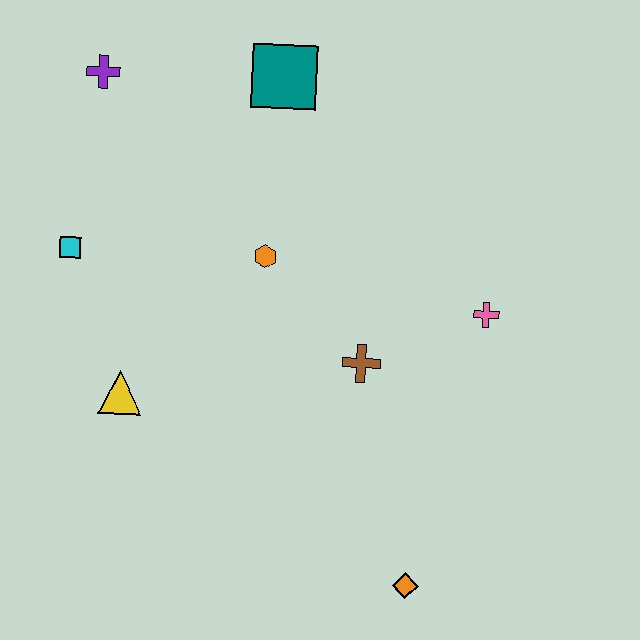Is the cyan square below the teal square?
Yes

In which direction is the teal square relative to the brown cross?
The teal square is above the brown cross.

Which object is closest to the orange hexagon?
The brown cross is closest to the orange hexagon.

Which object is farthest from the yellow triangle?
The pink cross is farthest from the yellow triangle.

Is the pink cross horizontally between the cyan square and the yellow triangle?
No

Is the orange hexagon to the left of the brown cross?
Yes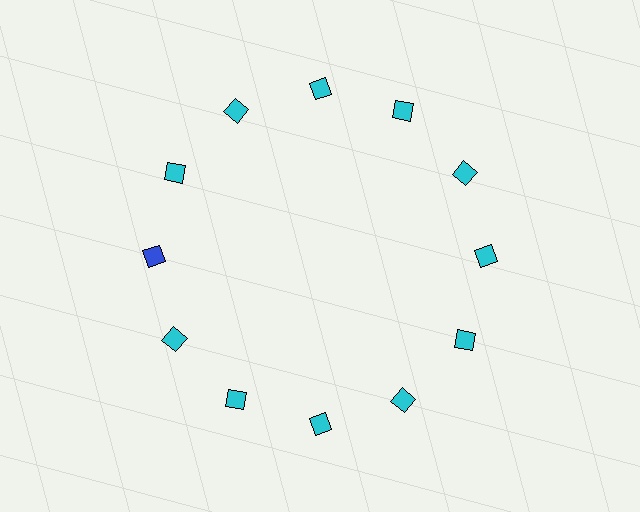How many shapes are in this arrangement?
There are 12 shapes arranged in a ring pattern.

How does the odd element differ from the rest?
It has a different color: blue instead of cyan.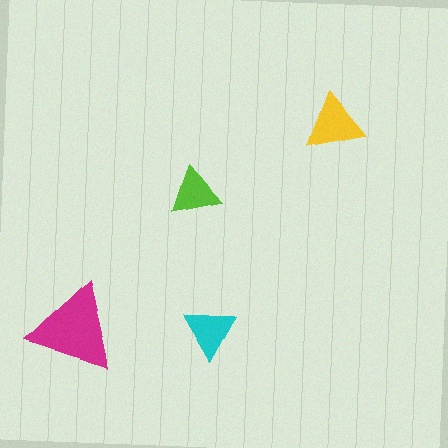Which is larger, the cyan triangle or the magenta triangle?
The magenta one.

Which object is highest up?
The yellow triangle is topmost.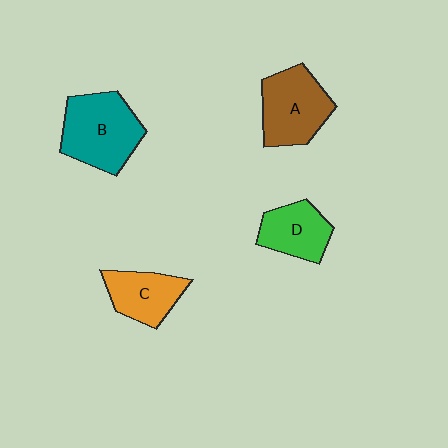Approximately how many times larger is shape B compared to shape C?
Approximately 1.5 times.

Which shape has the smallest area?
Shape D (green).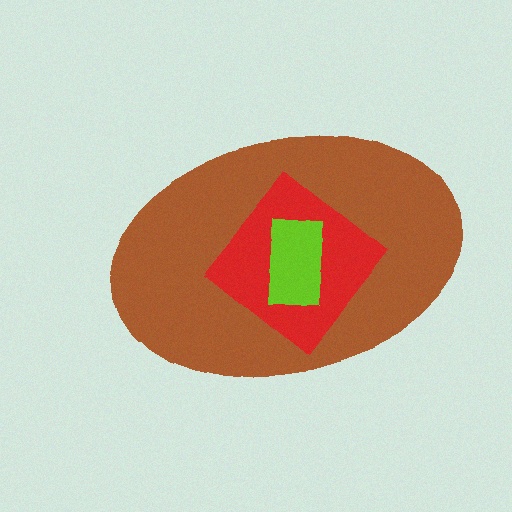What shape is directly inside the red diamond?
The lime rectangle.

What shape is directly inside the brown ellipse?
The red diamond.